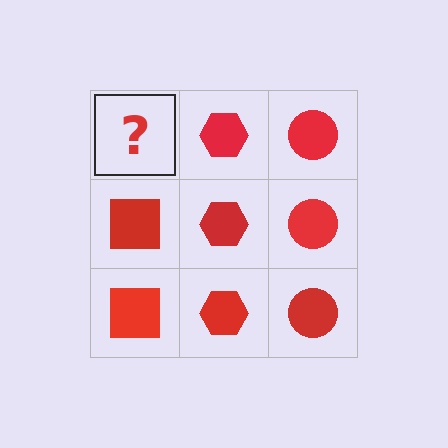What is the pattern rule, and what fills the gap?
The rule is that each column has a consistent shape. The gap should be filled with a red square.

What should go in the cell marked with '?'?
The missing cell should contain a red square.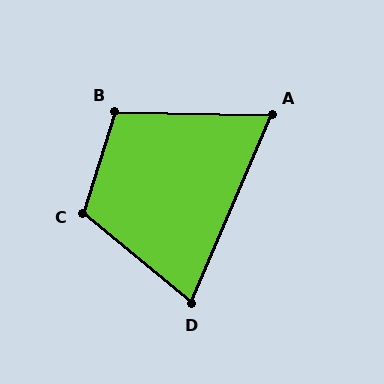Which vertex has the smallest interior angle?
A, at approximately 68 degrees.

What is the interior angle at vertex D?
Approximately 74 degrees (acute).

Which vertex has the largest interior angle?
C, at approximately 112 degrees.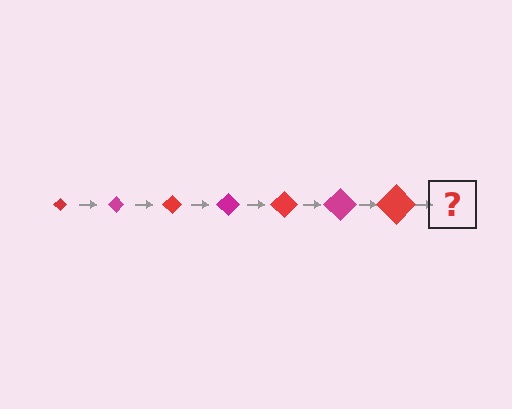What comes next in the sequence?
The next element should be a magenta diamond, larger than the previous one.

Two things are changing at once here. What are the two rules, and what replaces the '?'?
The two rules are that the diamond grows larger each step and the color cycles through red and magenta. The '?' should be a magenta diamond, larger than the previous one.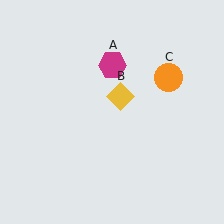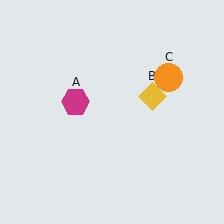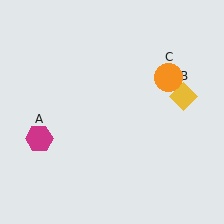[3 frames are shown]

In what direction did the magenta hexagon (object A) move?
The magenta hexagon (object A) moved down and to the left.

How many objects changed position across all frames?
2 objects changed position: magenta hexagon (object A), yellow diamond (object B).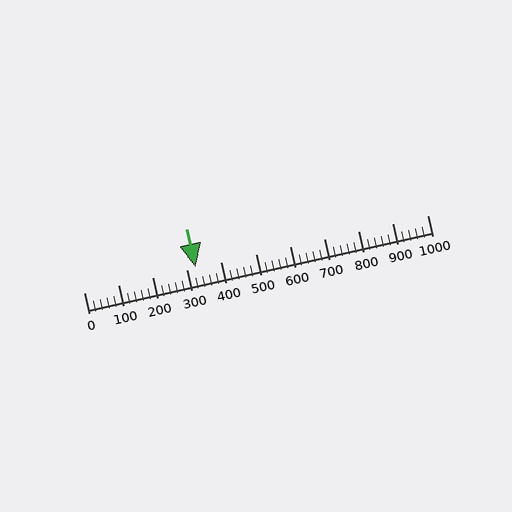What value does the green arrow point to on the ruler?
The green arrow points to approximately 325.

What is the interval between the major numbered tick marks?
The major tick marks are spaced 100 units apart.